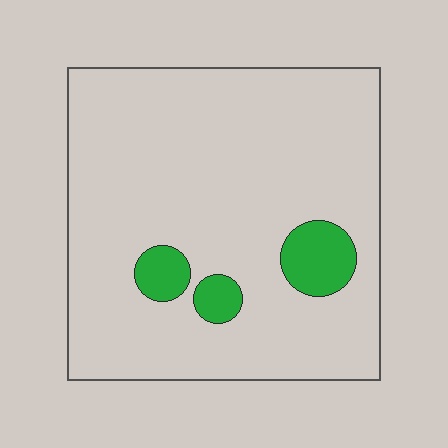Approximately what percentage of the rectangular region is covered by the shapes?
Approximately 10%.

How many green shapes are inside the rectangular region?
3.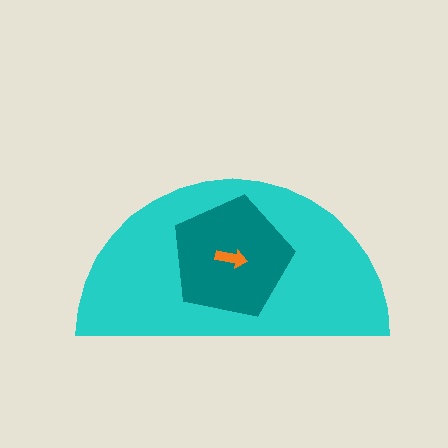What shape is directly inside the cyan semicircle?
The teal pentagon.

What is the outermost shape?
The cyan semicircle.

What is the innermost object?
The orange arrow.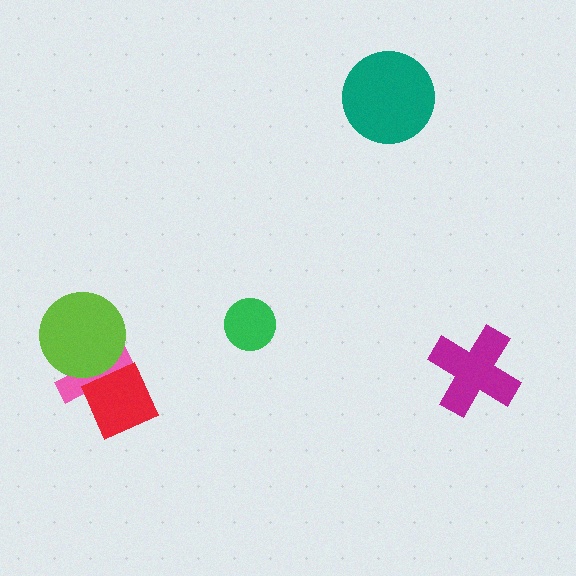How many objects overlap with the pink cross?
2 objects overlap with the pink cross.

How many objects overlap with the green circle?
0 objects overlap with the green circle.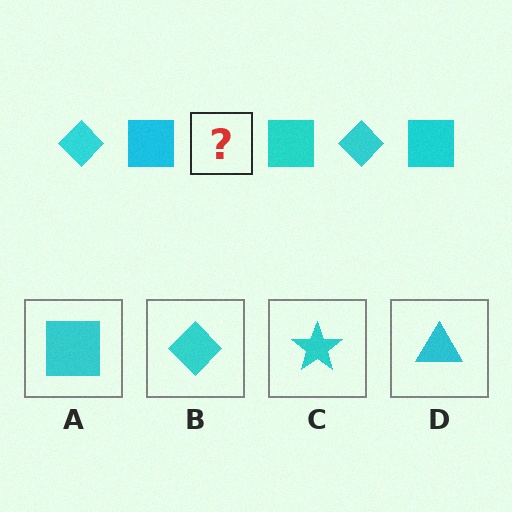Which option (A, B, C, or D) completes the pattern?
B.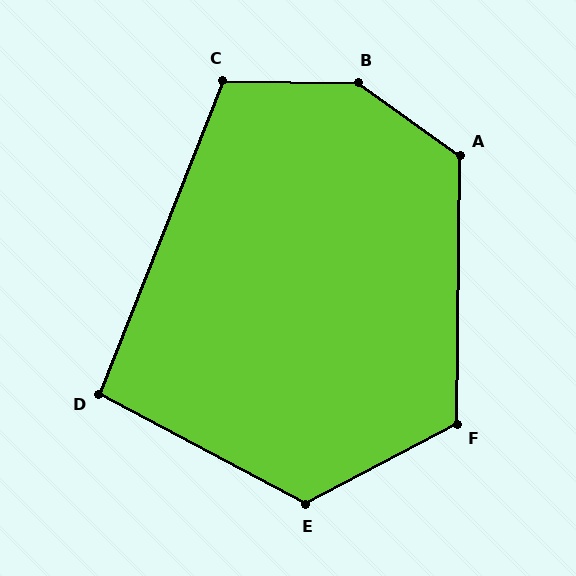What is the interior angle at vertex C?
Approximately 111 degrees (obtuse).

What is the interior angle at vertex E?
Approximately 124 degrees (obtuse).